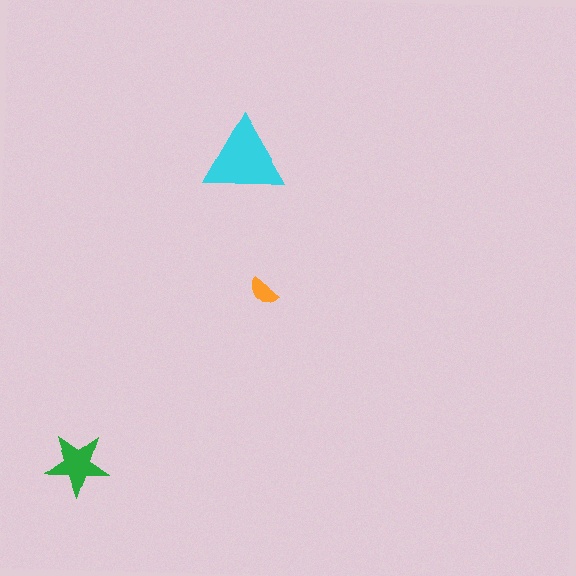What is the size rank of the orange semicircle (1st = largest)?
3rd.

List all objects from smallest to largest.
The orange semicircle, the green star, the cyan triangle.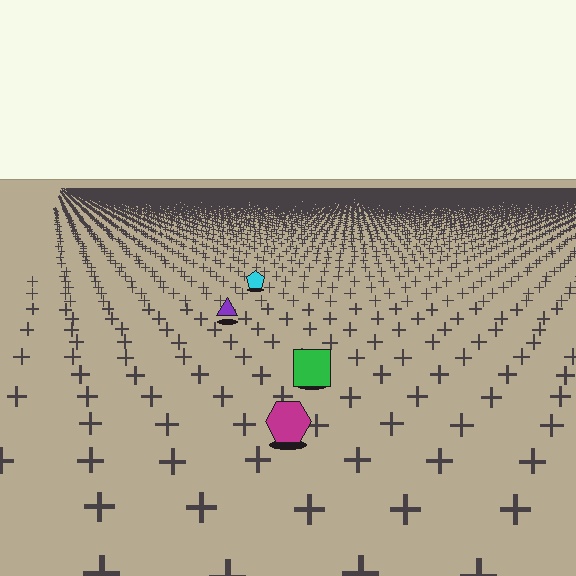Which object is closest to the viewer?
The magenta hexagon is closest. The texture marks near it are larger and more spread out.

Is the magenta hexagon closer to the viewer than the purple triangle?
Yes. The magenta hexagon is closer — you can tell from the texture gradient: the ground texture is coarser near it.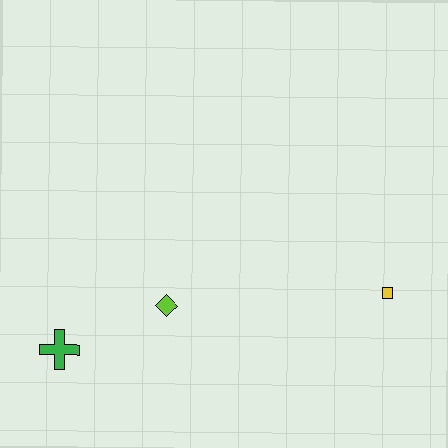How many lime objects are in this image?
There is 1 lime object.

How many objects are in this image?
There are 3 objects.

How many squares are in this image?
There is 1 square.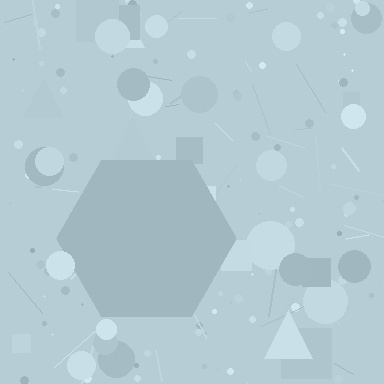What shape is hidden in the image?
A hexagon is hidden in the image.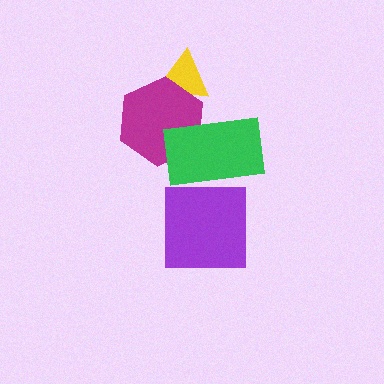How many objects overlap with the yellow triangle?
1 object overlaps with the yellow triangle.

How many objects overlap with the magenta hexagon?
2 objects overlap with the magenta hexagon.